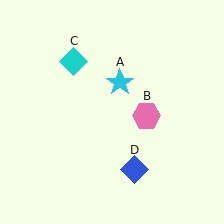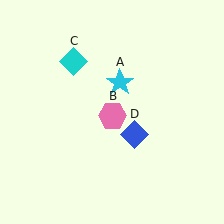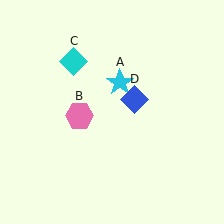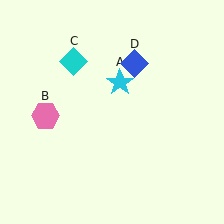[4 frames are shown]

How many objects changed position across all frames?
2 objects changed position: pink hexagon (object B), blue diamond (object D).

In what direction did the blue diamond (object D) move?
The blue diamond (object D) moved up.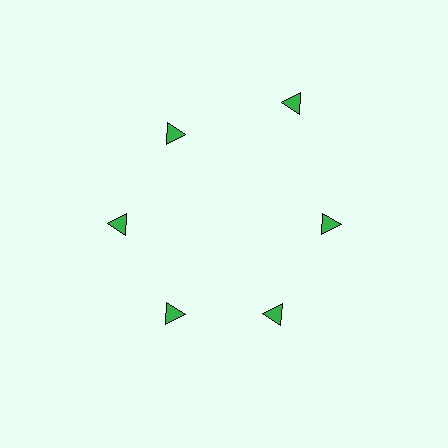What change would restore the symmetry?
The symmetry would be restored by moving it inward, back onto the ring so that all 6 triangles sit at equal angles and equal distance from the center.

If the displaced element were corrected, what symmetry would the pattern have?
It would have 6-fold rotational symmetry — the pattern would map onto itself every 60 degrees.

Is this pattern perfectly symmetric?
No. The 6 green triangles are arranged in a ring, but one element near the 1 o'clock position is pushed outward from the center, breaking the 6-fold rotational symmetry.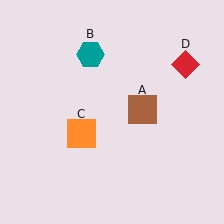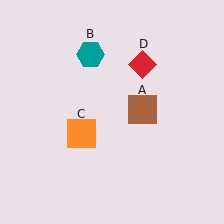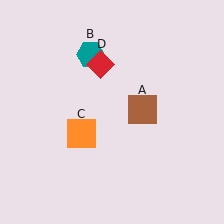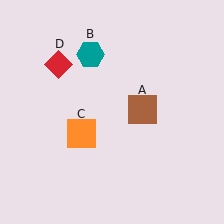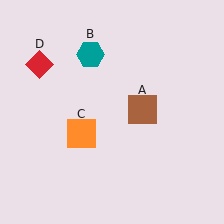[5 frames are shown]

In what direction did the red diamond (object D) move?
The red diamond (object D) moved left.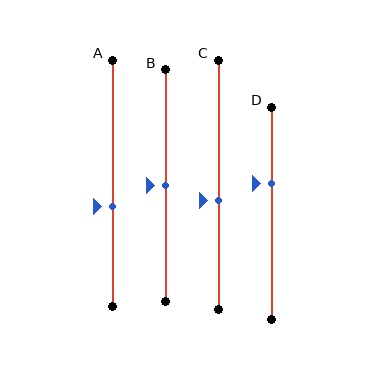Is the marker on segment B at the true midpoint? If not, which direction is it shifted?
Yes, the marker on segment B is at the true midpoint.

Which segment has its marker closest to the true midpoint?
Segment B has its marker closest to the true midpoint.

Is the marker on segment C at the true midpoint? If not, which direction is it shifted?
No, the marker on segment C is shifted downward by about 6% of the segment length.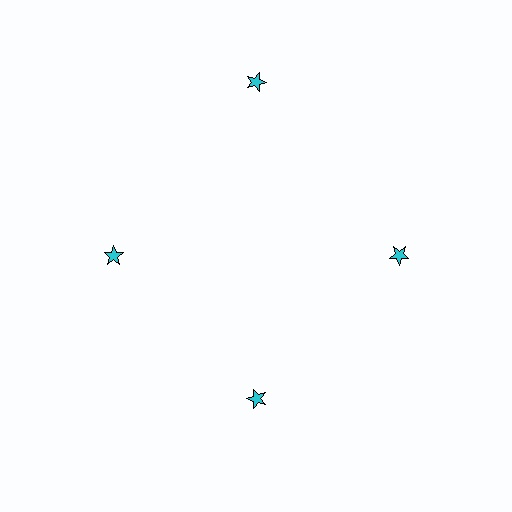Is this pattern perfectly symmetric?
No. The 4 cyan stars are arranged in a ring, but one element near the 12 o'clock position is pushed outward from the center, breaking the 4-fold rotational symmetry.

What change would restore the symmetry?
The symmetry would be restored by moving it inward, back onto the ring so that all 4 stars sit at equal angles and equal distance from the center.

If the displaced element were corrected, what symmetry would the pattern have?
It would have 4-fold rotational symmetry — the pattern would map onto itself every 90 degrees.